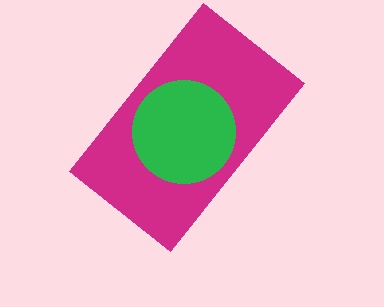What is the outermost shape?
The magenta rectangle.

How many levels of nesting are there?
2.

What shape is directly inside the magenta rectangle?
The green circle.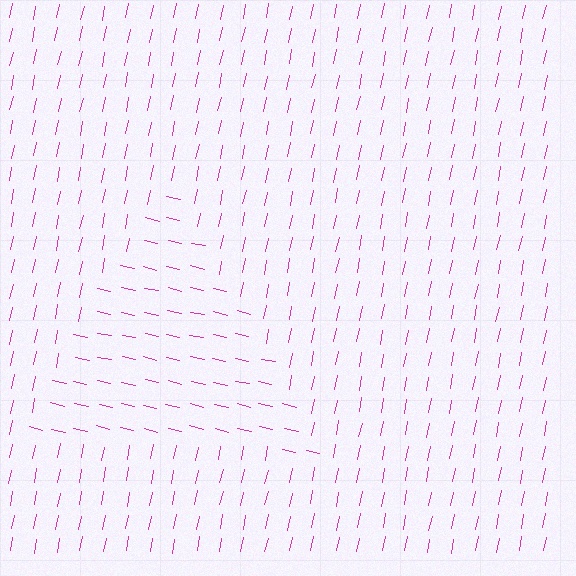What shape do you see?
I see a triangle.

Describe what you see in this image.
The image is filled with small magenta line segments. A triangle region in the image has lines oriented differently from the surrounding lines, creating a visible texture boundary.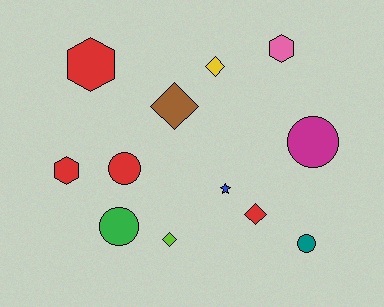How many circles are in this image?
There are 4 circles.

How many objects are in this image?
There are 12 objects.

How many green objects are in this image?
There is 1 green object.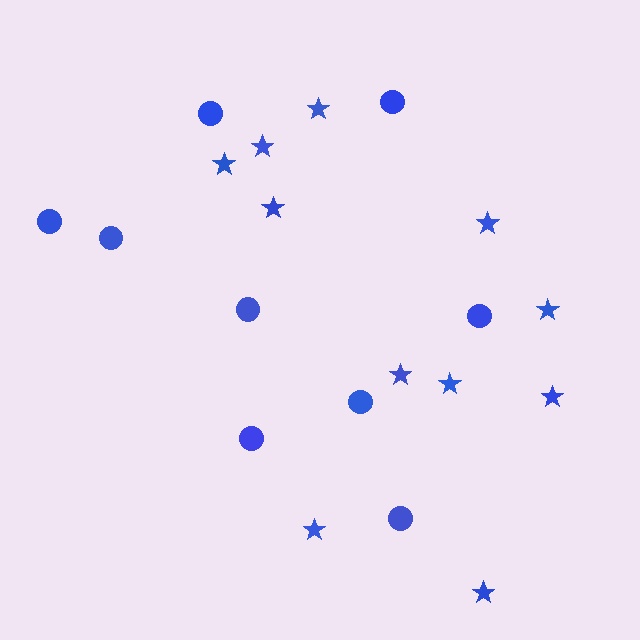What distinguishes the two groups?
There are 2 groups: one group of circles (9) and one group of stars (11).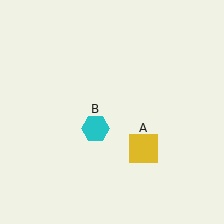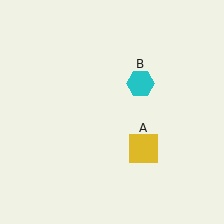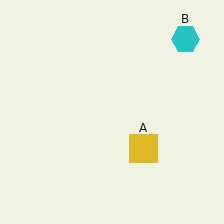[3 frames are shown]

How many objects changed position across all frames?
1 object changed position: cyan hexagon (object B).